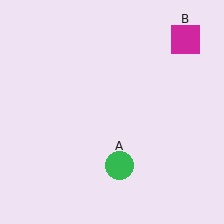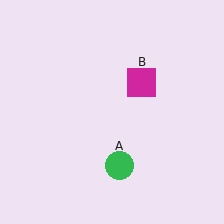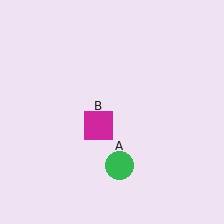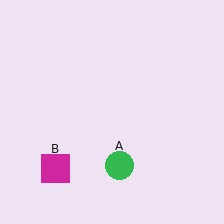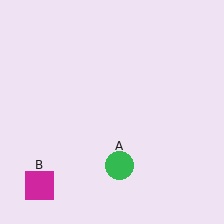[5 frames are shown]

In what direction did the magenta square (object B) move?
The magenta square (object B) moved down and to the left.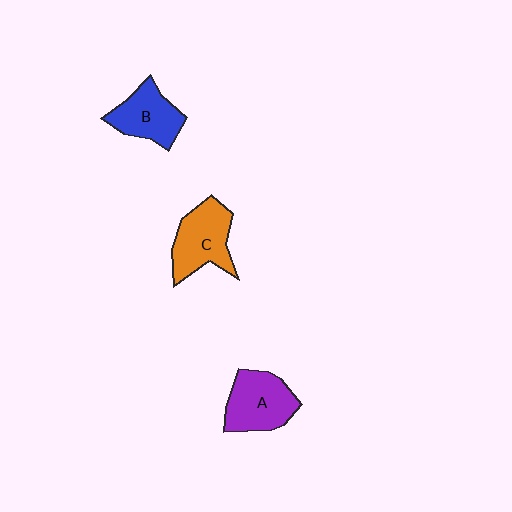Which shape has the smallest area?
Shape B (blue).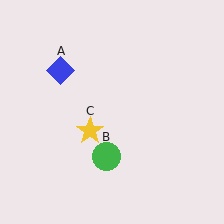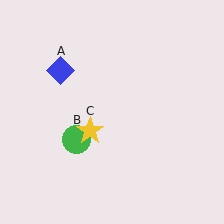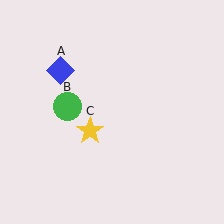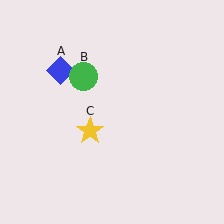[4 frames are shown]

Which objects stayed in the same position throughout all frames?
Blue diamond (object A) and yellow star (object C) remained stationary.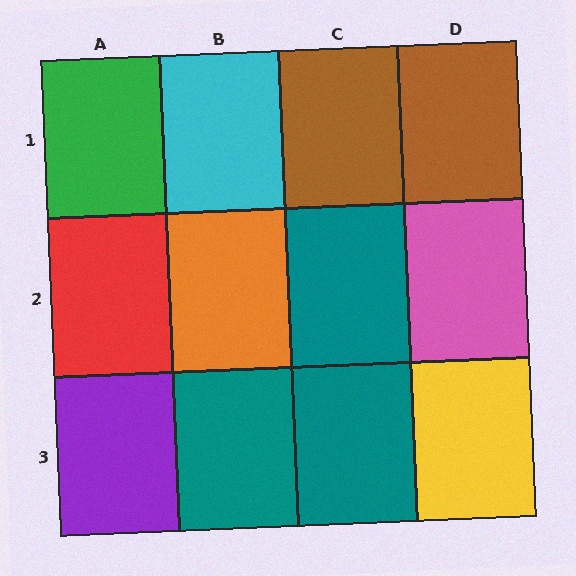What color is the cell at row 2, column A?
Red.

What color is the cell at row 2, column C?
Teal.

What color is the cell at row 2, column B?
Orange.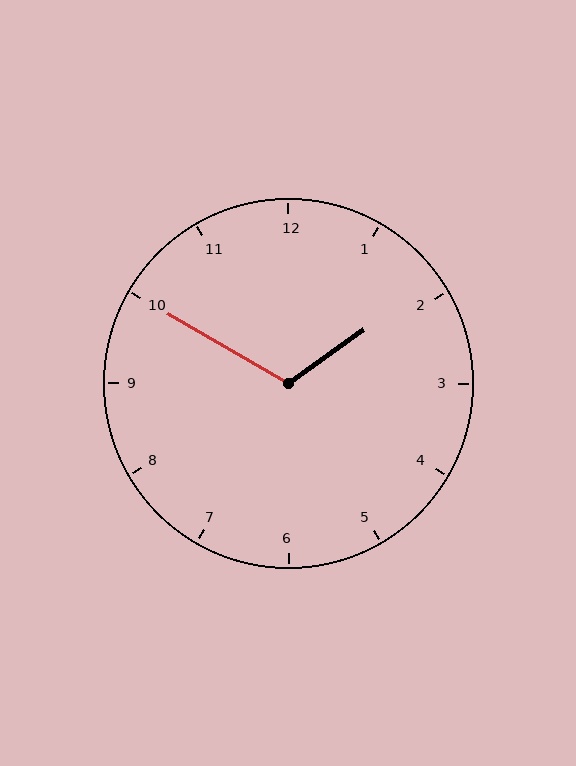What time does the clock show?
1:50.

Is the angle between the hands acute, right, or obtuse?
It is obtuse.